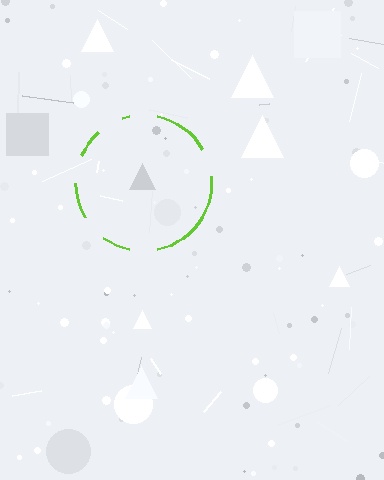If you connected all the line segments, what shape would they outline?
They would outline a circle.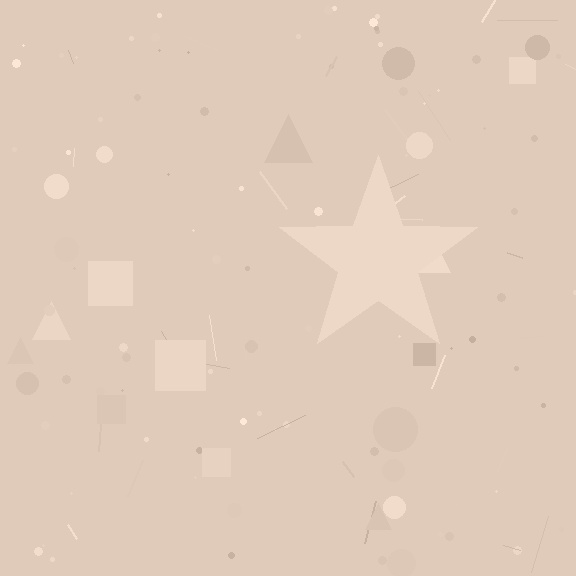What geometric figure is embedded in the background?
A star is embedded in the background.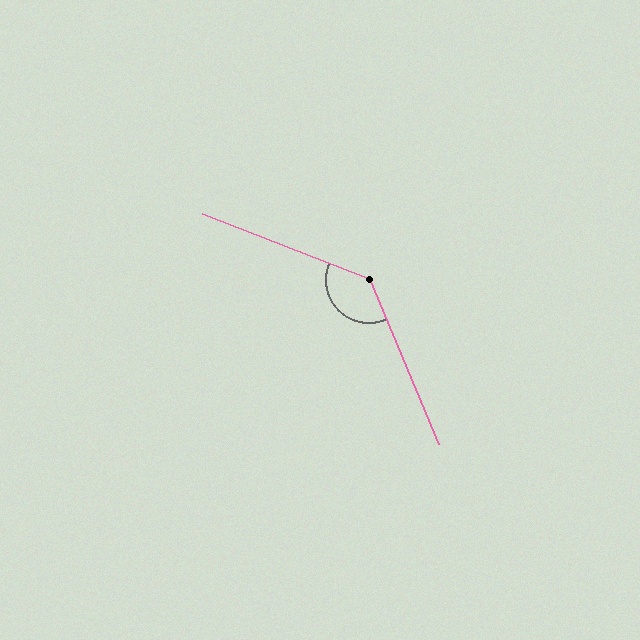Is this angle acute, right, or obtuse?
It is obtuse.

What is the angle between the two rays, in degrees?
Approximately 134 degrees.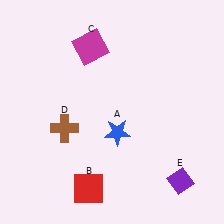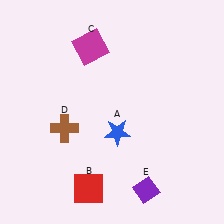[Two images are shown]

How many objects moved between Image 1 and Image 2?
1 object moved between the two images.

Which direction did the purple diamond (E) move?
The purple diamond (E) moved left.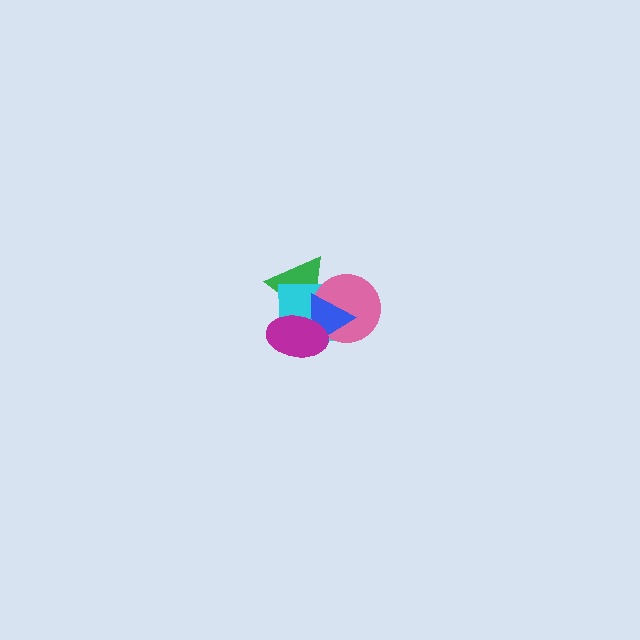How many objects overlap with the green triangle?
4 objects overlap with the green triangle.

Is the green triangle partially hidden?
Yes, it is partially covered by another shape.